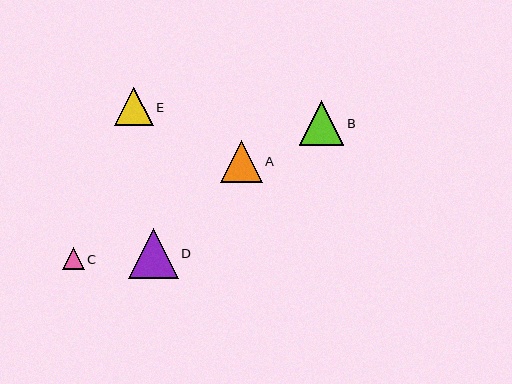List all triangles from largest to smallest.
From largest to smallest: D, B, A, E, C.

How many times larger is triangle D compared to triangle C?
Triangle D is approximately 2.3 times the size of triangle C.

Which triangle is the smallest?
Triangle C is the smallest with a size of approximately 22 pixels.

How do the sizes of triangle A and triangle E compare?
Triangle A and triangle E are approximately the same size.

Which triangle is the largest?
Triangle D is the largest with a size of approximately 50 pixels.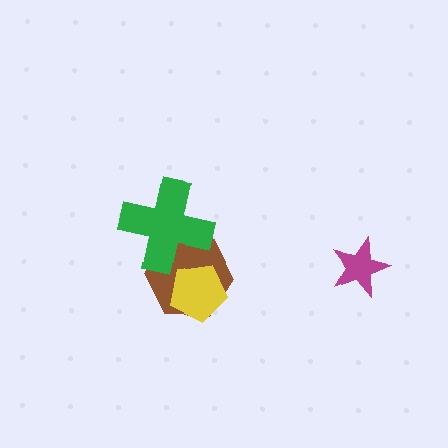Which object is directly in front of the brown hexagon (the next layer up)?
The yellow pentagon is directly in front of the brown hexagon.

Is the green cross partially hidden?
No, no other shape covers it.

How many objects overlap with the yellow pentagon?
1 object overlaps with the yellow pentagon.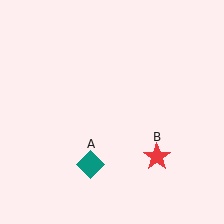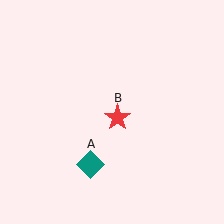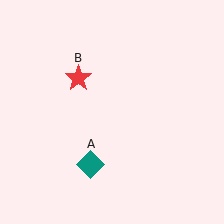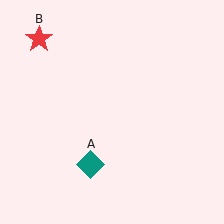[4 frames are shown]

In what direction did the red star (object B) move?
The red star (object B) moved up and to the left.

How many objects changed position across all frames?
1 object changed position: red star (object B).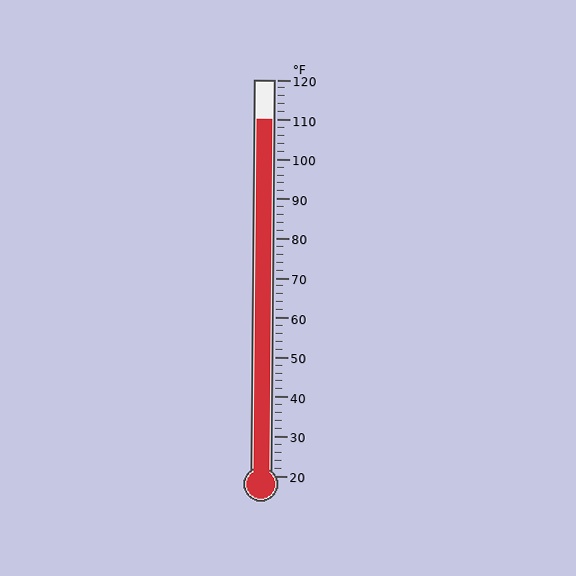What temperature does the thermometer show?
The thermometer shows approximately 110°F.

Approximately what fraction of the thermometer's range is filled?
The thermometer is filled to approximately 90% of its range.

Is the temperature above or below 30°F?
The temperature is above 30°F.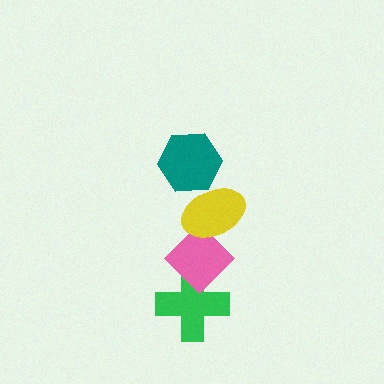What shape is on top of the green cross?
The pink diamond is on top of the green cross.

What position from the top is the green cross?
The green cross is 4th from the top.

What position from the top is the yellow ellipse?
The yellow ellipse is 2nd from the top.